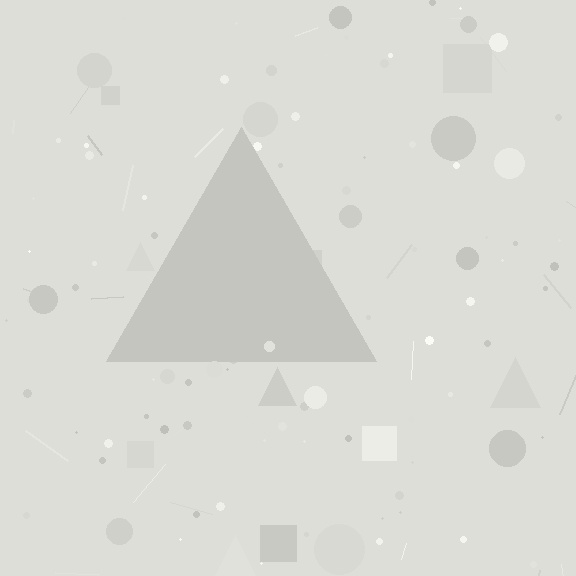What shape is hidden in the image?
A triangle is hidden in the image.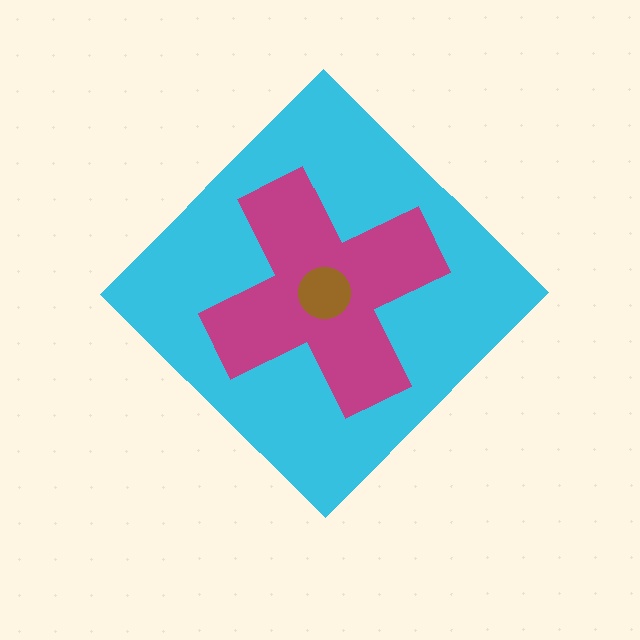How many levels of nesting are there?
3.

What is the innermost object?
The brown circle.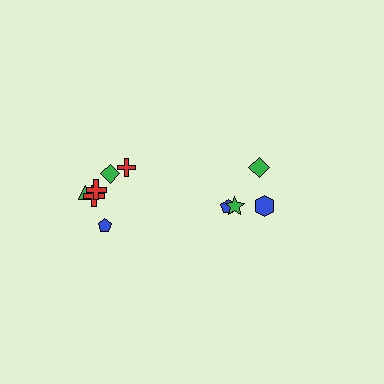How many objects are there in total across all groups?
There are 10 objects.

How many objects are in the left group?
There are 6 objects.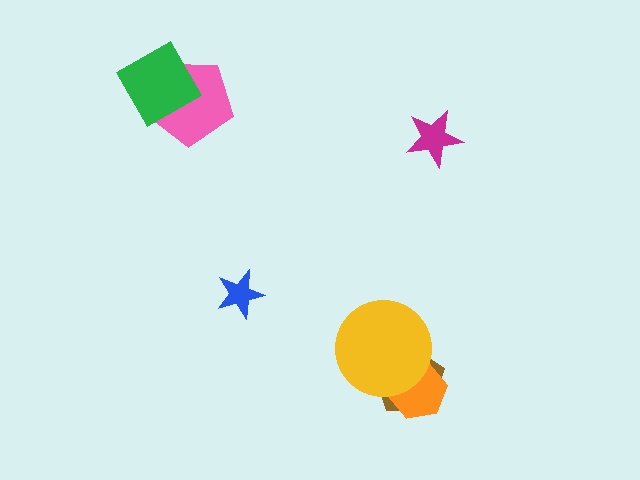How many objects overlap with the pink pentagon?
1 object overlaps with the pink pentagon.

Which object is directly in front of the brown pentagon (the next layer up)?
The orange hexagon is directly in front of the brown pentagon.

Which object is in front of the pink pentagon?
The green diamond is in front of the pink pentagon.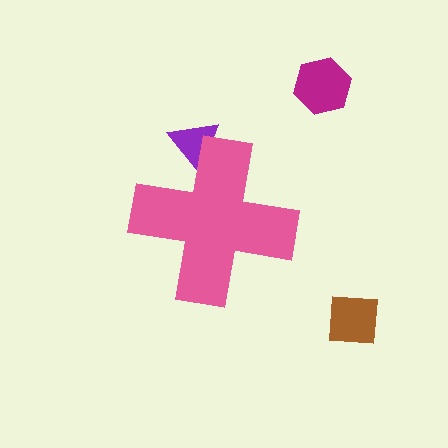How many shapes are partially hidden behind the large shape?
1 shape is partially hidden.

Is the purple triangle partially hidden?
Yes, the purple triangle is partially hidden behind the pink cross.